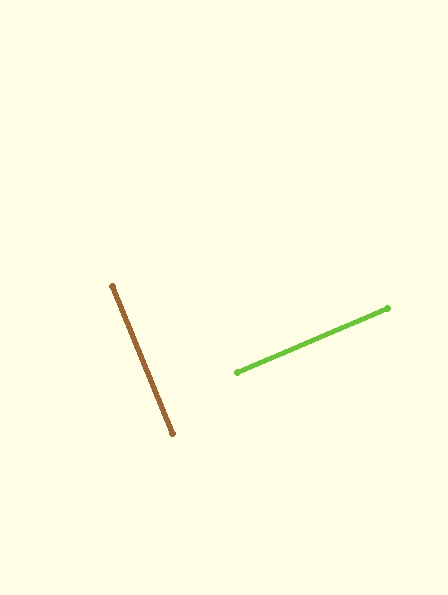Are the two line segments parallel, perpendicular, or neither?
Perpendicular — they meet at approximately 90°.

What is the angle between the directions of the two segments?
Approximately 90 degrees.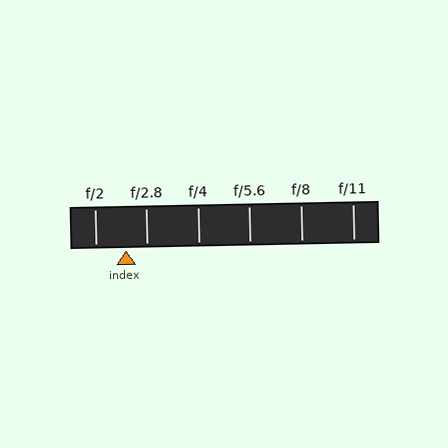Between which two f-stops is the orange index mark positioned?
The index mark is between f/2 and f/2.8.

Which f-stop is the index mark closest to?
The index mark is closest to f/2.8.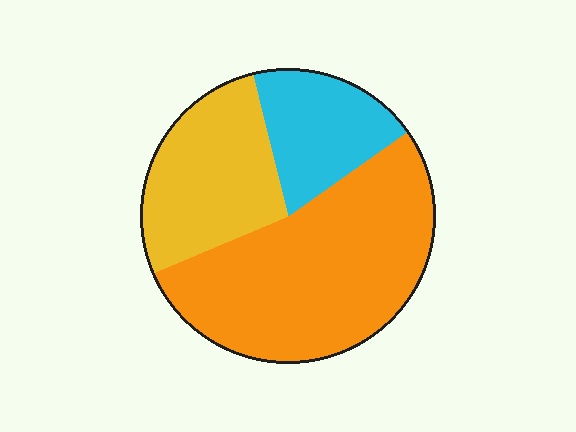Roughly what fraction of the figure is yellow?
Yellow takes up about one quarter (1/4) of the figure.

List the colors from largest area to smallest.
From largest to smallest: orange, yellow, cyan.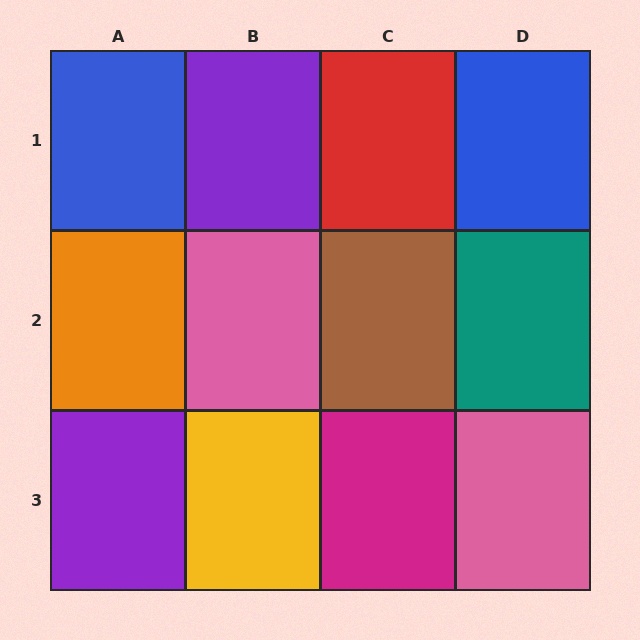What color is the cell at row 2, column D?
Teal.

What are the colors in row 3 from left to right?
Purple, yellow, magenta, pink.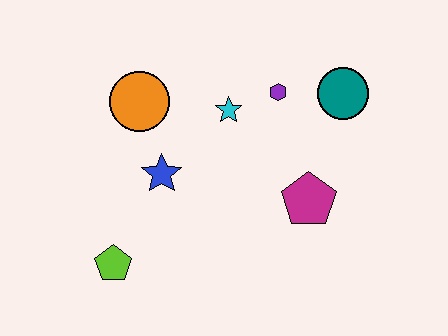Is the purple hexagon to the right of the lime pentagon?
Yes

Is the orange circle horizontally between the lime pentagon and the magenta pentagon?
Yes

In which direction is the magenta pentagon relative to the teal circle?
The magenta pentagon is below the teal circle.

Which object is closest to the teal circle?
The purple hexagon is closest to the teal circle.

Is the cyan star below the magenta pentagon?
No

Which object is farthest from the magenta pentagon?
The lime pentagon is farthest from the magenta pentagon.